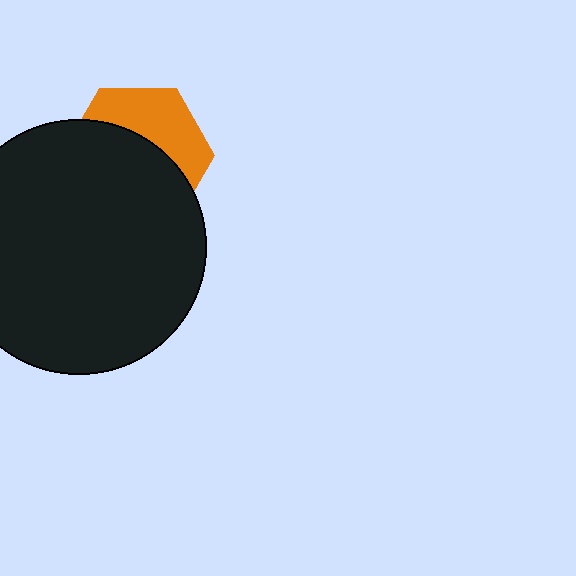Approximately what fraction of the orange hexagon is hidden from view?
Roughly 61% of the orange hexagon is hidden behind the black circle.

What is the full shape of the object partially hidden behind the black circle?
The partially hidden object is an orange hexagon.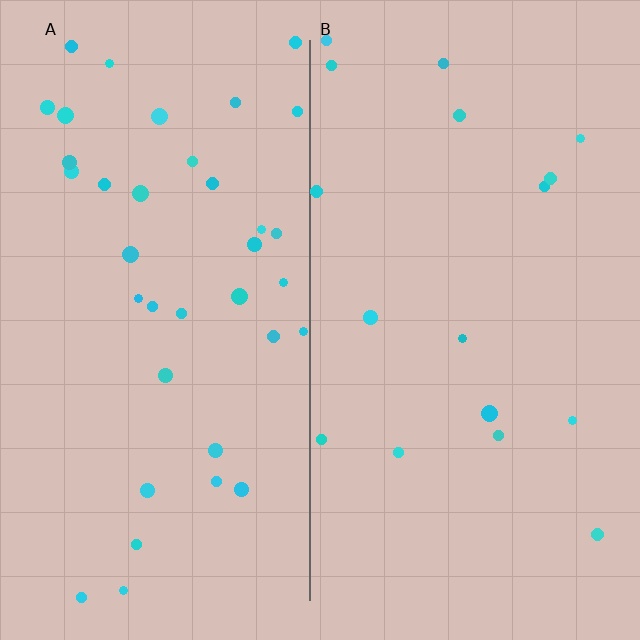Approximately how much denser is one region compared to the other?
Approximately 2.2× — region A over region B.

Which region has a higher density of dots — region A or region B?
A (the left).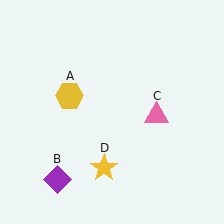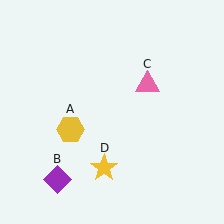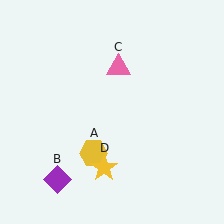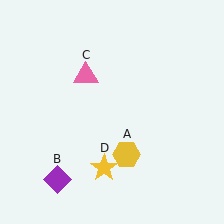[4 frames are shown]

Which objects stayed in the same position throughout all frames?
Purple diamond (object B) and yellow star (object D) remained stationary.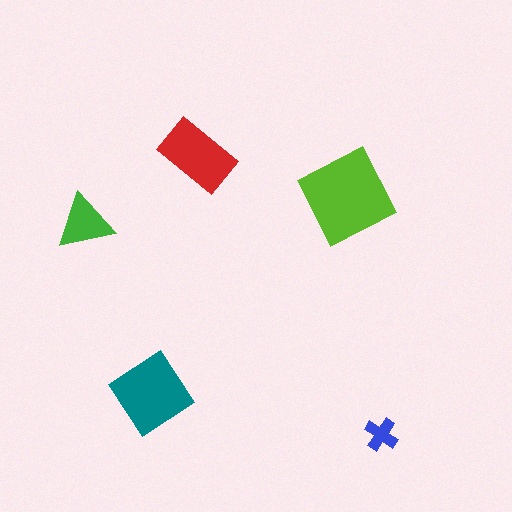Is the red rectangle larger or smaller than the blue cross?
Larger.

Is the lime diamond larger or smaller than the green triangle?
Larger.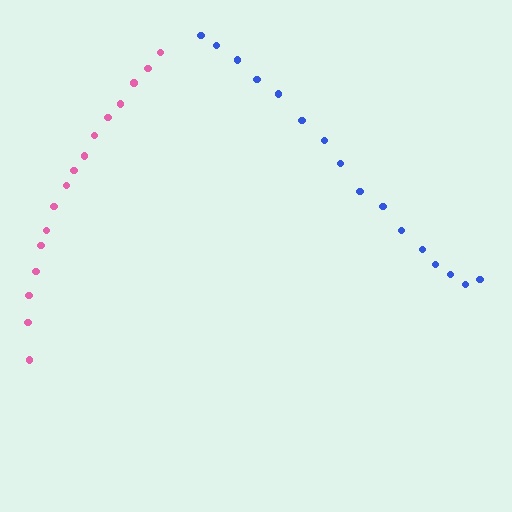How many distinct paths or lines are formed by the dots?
There are 2 distinct paths.